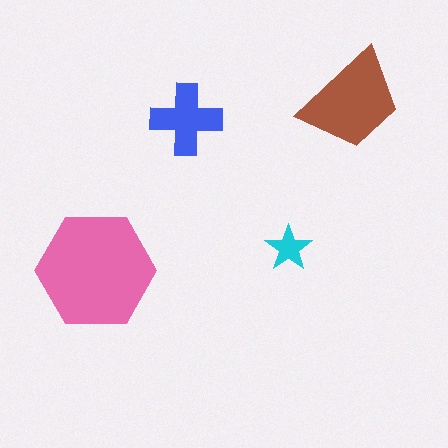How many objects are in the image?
There are 4 objects in the image.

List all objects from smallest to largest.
The cyan star, the blue cross, the brown trapezoid, the pink hexagon.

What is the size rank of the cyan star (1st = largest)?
4th.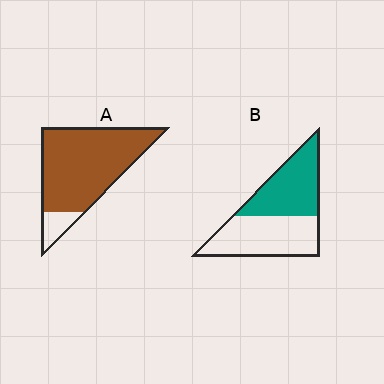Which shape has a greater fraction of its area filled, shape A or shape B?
Shape A.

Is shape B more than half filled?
Roughly half.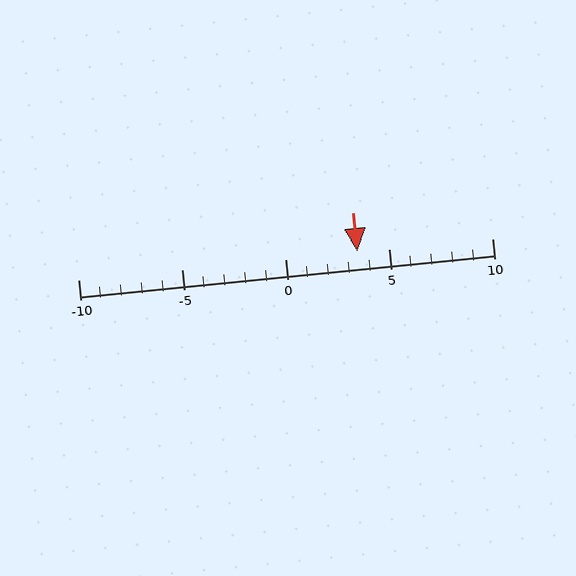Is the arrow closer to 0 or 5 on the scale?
The arrow is closer to 5.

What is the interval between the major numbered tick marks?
The major tick marks are spaced 5 units apart.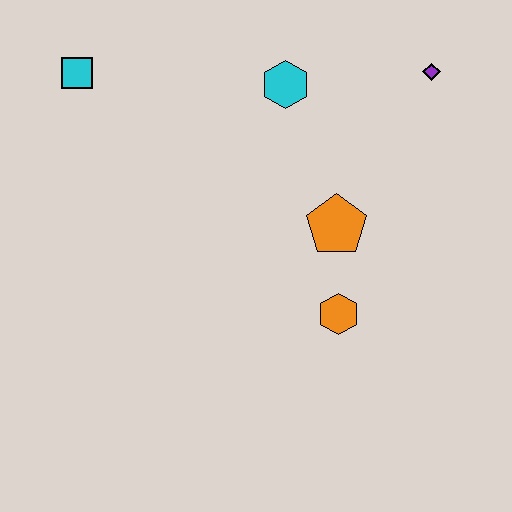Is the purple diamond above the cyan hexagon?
Yes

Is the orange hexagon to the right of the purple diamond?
No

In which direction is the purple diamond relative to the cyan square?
The purple diamond is to the right of the cyan square.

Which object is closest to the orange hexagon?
The orange pentagon is closest to the orange hexagon.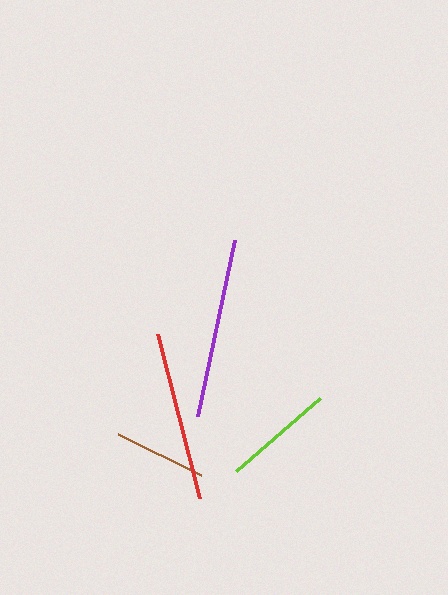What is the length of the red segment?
The red segment is approximately 169 pixels long.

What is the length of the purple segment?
The purple segment is approximately 179 pixels long.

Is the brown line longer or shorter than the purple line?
The purple line is longer than the brown line.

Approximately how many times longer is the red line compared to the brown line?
The red line is approximately 1.8 times the length of the brown line.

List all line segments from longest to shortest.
From longest to shortest: purple, red, lime, brown.